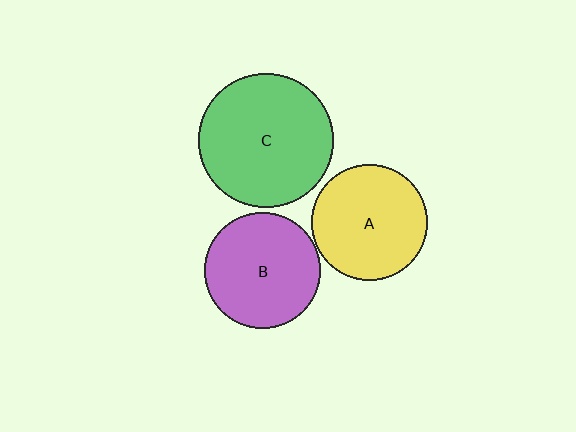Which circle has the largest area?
Circle C (green).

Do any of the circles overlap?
No, none of the circles overlap.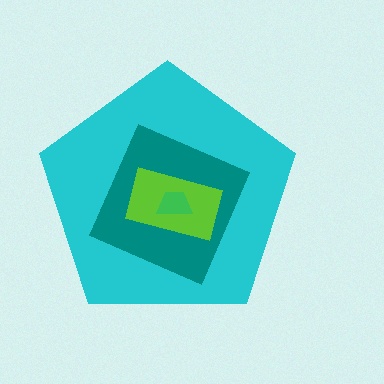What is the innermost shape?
The green trapezoid.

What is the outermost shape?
The cyan pentagon.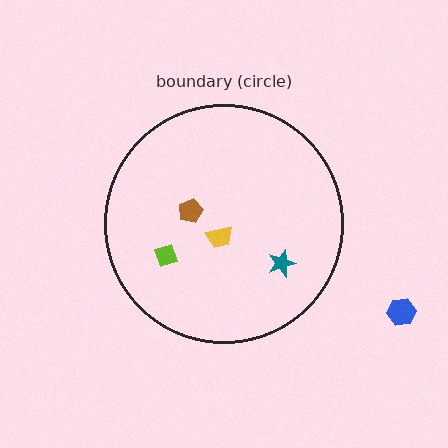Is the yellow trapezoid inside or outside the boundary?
Inside.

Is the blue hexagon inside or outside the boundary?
Outside.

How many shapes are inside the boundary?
4 inside, 1 outside.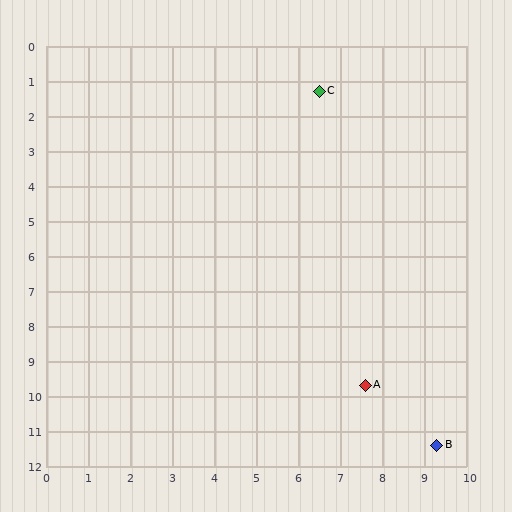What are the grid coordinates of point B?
Point B is at approximately (9.3, 11.4).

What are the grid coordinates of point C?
Point C is at approximately (6.5, 1.3).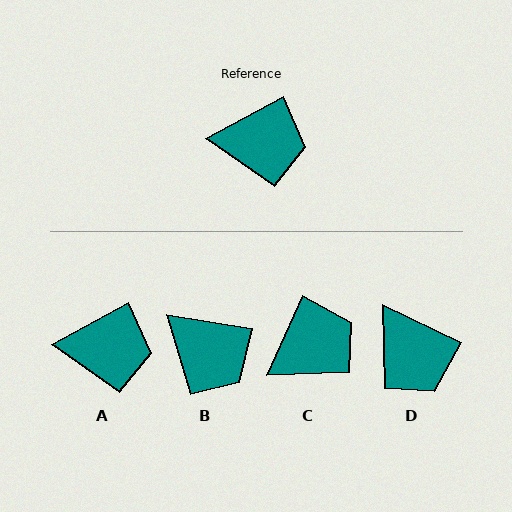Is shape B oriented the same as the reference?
No, it is off by about 38 degrees.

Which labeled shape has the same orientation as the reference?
A.